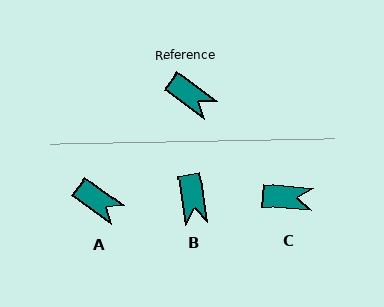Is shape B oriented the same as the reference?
No, it is off by about 45 degrees.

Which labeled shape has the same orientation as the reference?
A.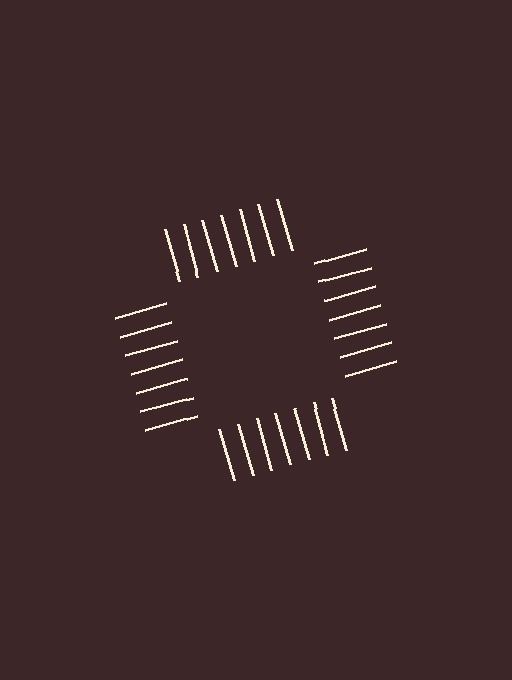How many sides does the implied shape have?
4 sides — the line-ends trace a square.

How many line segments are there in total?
28 — 7 along each of the 4 edges.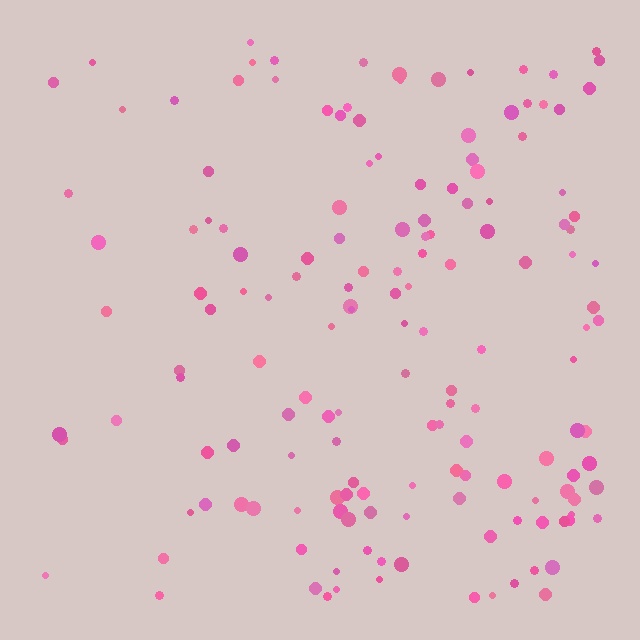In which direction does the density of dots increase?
From left to right, with the right side densest.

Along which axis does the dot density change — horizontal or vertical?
Horizontal.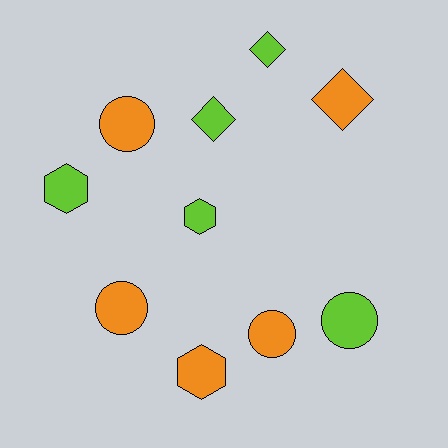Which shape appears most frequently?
Circle, with 4 objects.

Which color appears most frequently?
Orange, with 5 objects.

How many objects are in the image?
There are 10 objects.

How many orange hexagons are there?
There is 1 orange hexagon.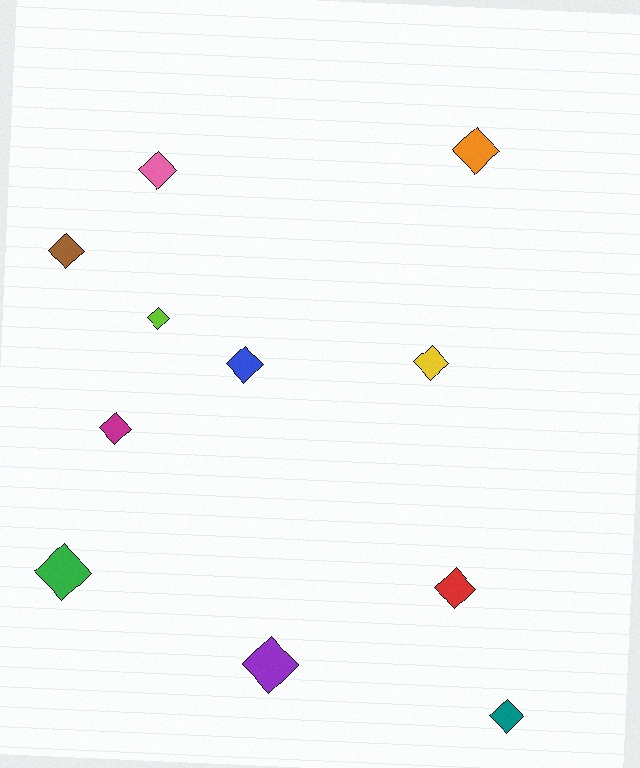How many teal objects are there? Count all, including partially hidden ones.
There is 1 teal object.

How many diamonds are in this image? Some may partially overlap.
There are 11 diamonds.